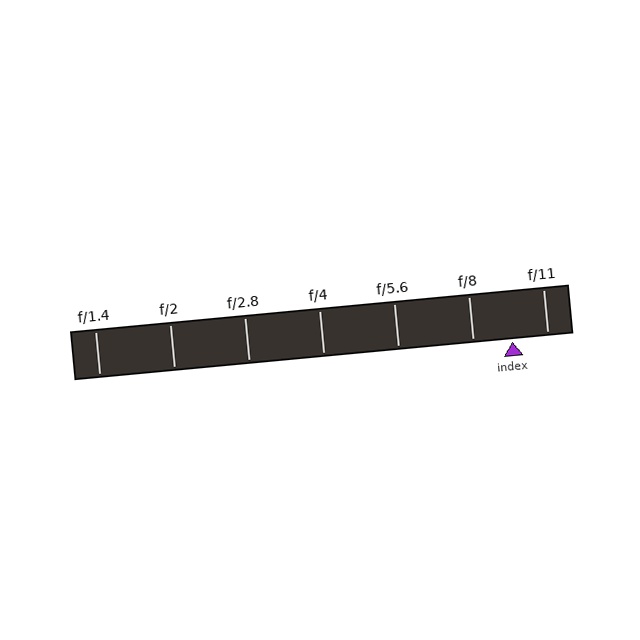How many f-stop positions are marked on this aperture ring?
There are 7 f-stop positions marked.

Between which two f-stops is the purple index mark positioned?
The index mark is between f/8 and f/11.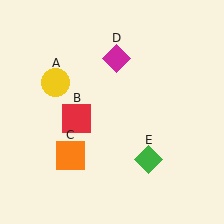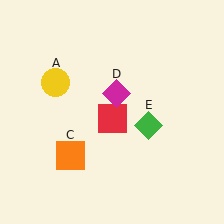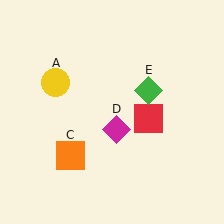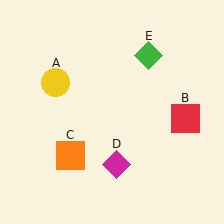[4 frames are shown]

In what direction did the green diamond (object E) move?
The green diamond (object E) moved up.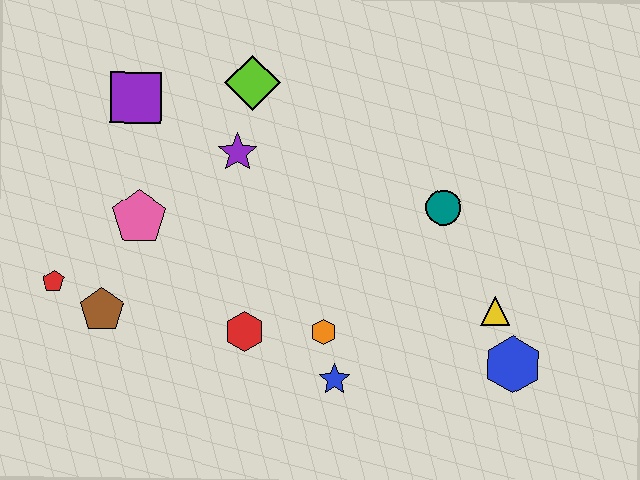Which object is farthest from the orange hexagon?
The purple square is farthest from the orange hexagon.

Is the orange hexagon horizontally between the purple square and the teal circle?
Yes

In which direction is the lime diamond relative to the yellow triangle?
The lime diamond is to the left of the yellow triangle.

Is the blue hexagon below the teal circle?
Yes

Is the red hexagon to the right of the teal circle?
No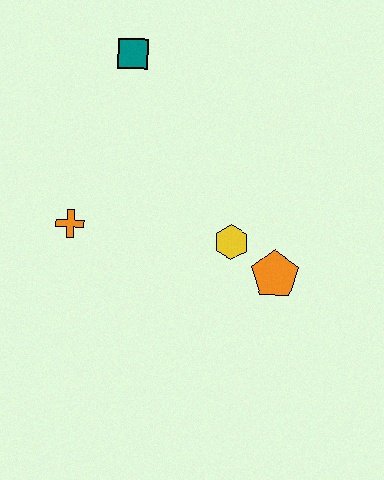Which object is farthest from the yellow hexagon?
The teal square is farthest from the yellow hexagon.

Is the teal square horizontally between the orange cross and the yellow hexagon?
Yes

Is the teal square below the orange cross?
No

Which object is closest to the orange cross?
The yellow hexagon is closest to the orange cross.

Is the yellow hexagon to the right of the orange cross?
Yes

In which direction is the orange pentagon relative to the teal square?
The orange pentagon is below the teal square.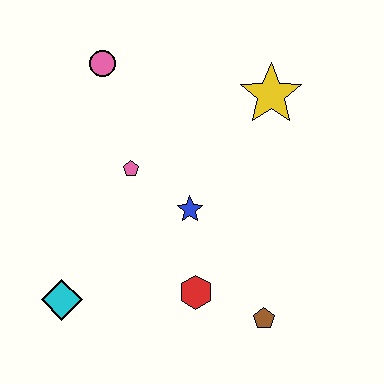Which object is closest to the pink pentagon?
The blue star is closest to the pink pentagon.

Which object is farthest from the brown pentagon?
The pink circle is farthest from the brown pentagon.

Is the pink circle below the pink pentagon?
No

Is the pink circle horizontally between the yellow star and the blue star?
No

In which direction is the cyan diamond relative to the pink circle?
The cyan diamond is below the pink circle.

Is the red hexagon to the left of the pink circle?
No